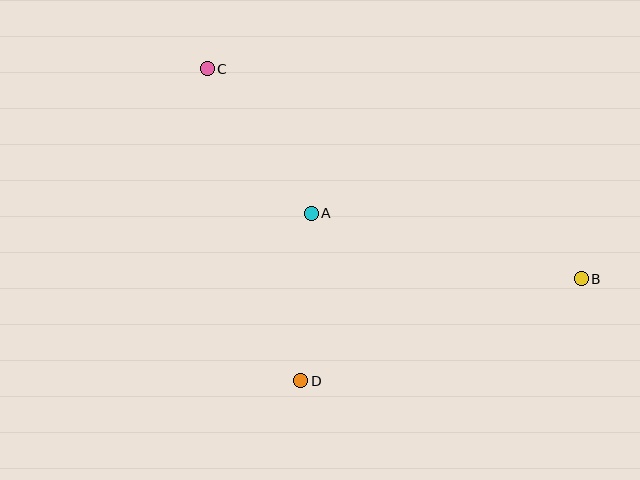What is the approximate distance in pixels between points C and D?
The distance between C and D is approximately 326 pixels.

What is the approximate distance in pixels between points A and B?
The distance between A and B is approximately 278 pixels.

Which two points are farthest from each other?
Points B and C are farthest from each other.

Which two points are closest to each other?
Points A and D are closest to each other.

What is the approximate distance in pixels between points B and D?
The distance between B and D is approximately 299 pixels.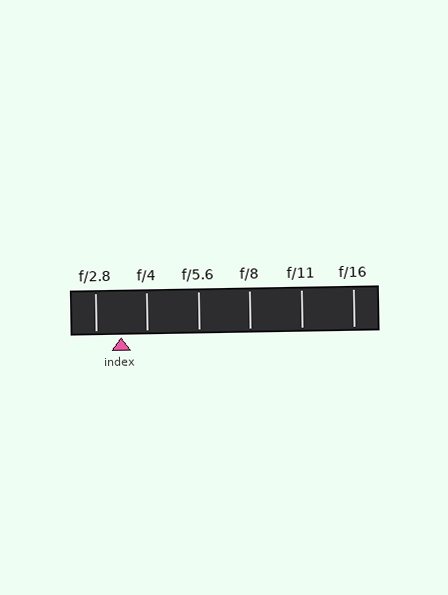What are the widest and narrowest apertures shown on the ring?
The widest aperture shown is f/2.8 and the narrowest is f/16.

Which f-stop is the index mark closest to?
The index mark is closest to f/4.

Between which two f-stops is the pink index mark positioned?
The index mark is between f/2.8 and f/4.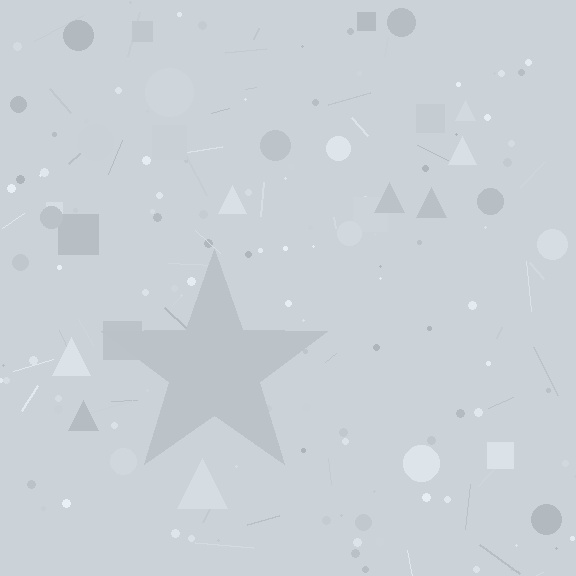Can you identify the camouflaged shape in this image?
The camouflaged shape is a star.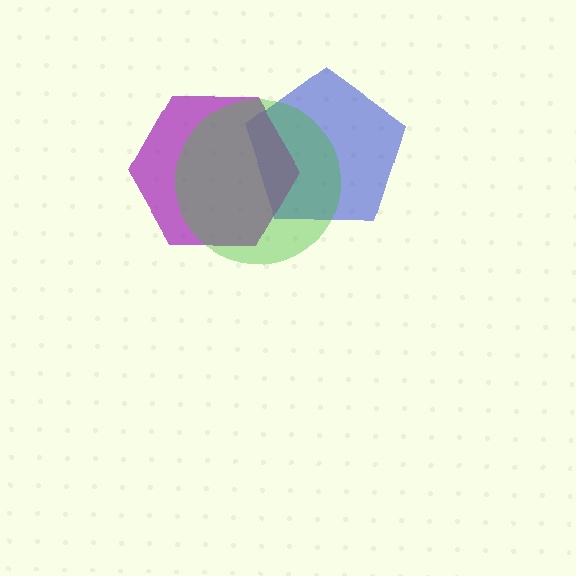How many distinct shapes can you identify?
There are 3 distinct shapes: a blue pentagon, a purple hexagon, a green circle.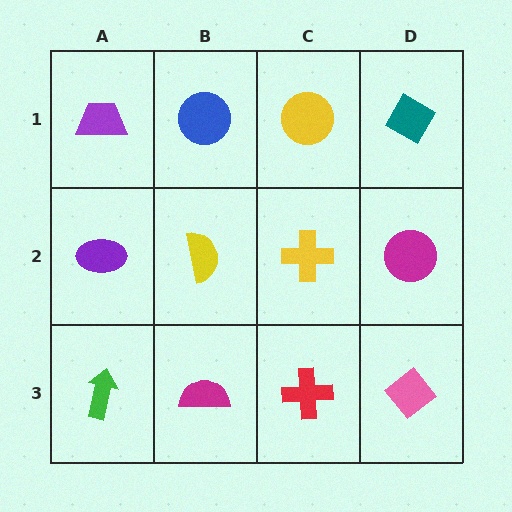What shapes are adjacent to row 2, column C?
A yellow circle (row 1, column C), a red cross (row 3, column C), a yellow semicircle (row 2, column B), a magenta circle (row 2, column D).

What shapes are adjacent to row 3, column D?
A magenta circle (row 2, column D), a red cross (row 3, column C).